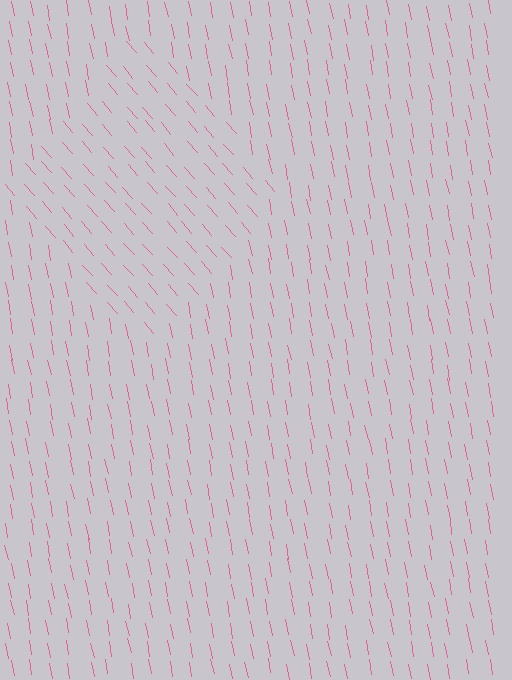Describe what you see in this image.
The image is filled with small pink line segments. A diamond region in the image has lines oriented differently from the surrounding lines, creating a visible texture boundary.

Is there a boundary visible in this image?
Yes, there is a texture boundary formed by a change in line orientation.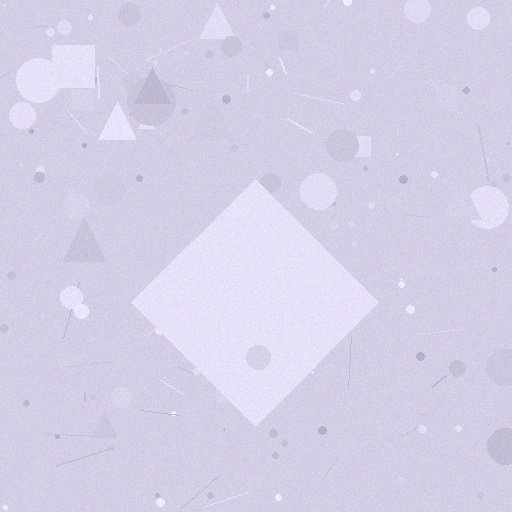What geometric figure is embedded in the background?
A diamond is embedded in the background.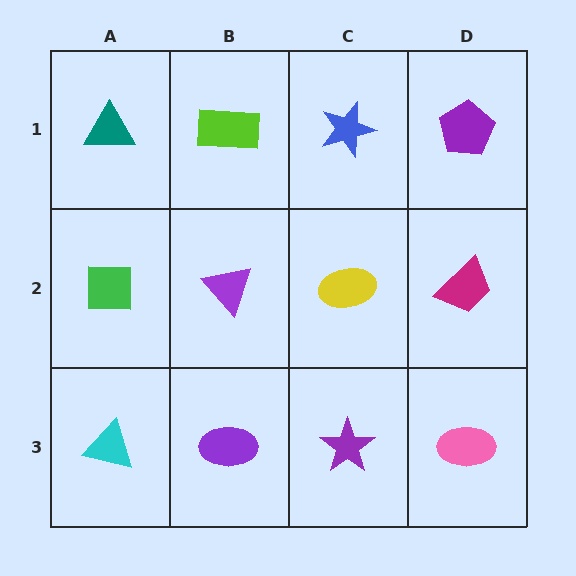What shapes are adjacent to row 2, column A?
A teal triangle (row 1, column A), a cyan triangle (row 3, column A), a purple triangle (row 2, column B).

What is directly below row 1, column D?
A magenta trapezoid.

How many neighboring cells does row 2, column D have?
3.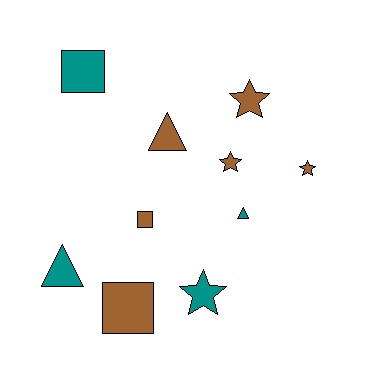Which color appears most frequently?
Brown, with 6 objects.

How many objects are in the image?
There are 10 objects.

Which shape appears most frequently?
Star, with 4 objects.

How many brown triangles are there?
There is 1 brown triangle.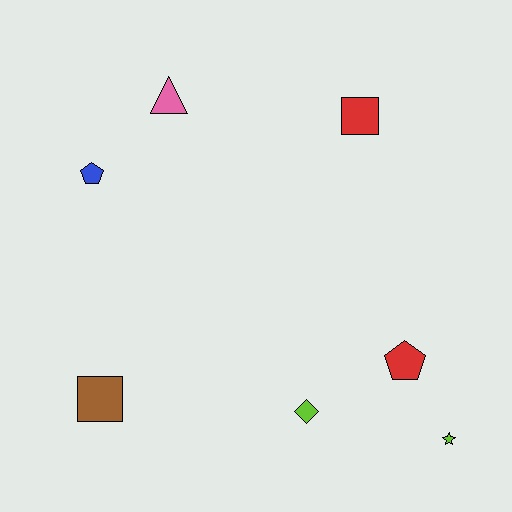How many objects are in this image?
There are 7 objects.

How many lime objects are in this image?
There are 2 lime objects.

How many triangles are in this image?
There is 1 triangle.